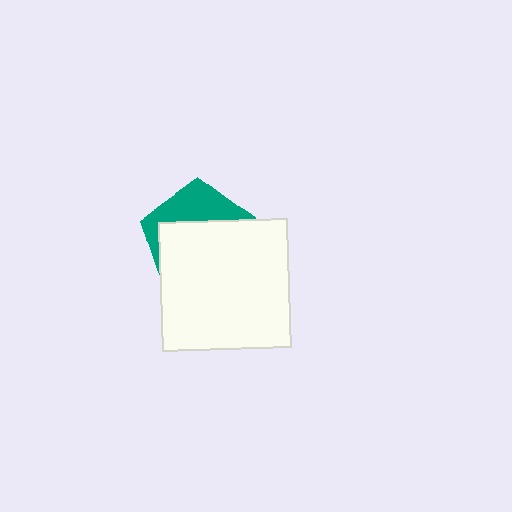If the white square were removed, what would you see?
You would see the complete teal pentagon.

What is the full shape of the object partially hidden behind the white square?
The partially hidden object is a teal pentagon.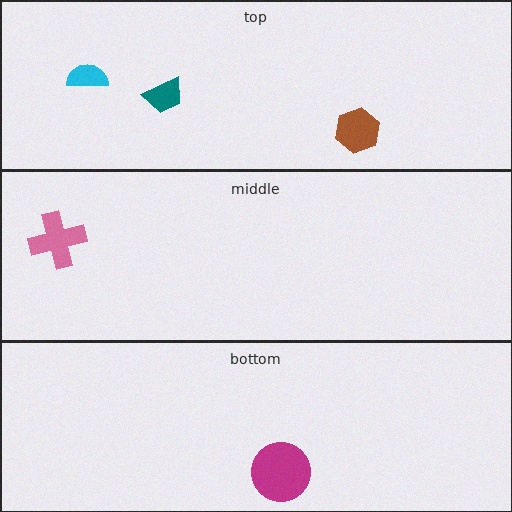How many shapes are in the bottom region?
1.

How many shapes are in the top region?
3.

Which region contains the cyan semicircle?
The top region.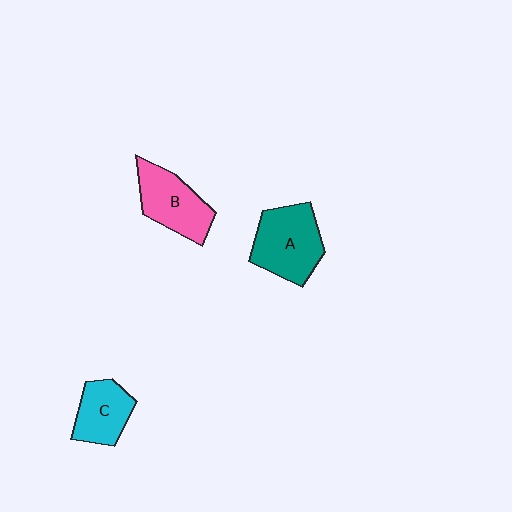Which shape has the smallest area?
Shape C (cyan).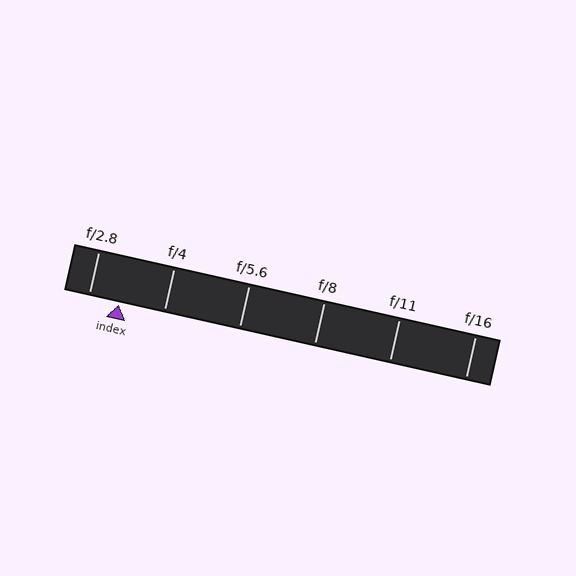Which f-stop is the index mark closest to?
The index mark is closest to f/2.8.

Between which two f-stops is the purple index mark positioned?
The index mark is between f/2.8 and f/4.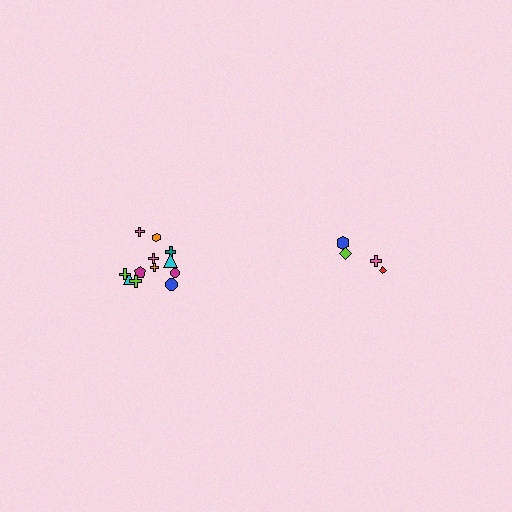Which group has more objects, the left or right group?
The left group.